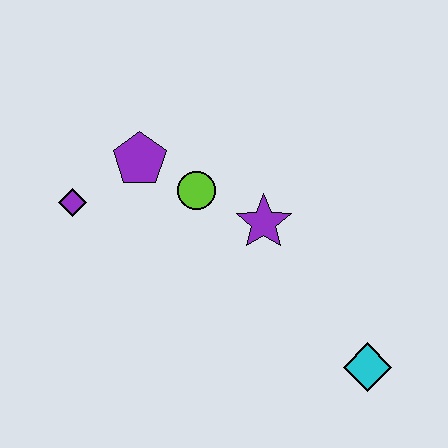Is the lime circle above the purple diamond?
Yes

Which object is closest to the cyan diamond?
The purple star is closest to the cyan diamond.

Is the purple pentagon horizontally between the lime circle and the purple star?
No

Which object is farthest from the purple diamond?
The cyan diamond is farthest from the purple diamond.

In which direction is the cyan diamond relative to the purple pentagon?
The cyan diamond is to the right of the purple pentagon.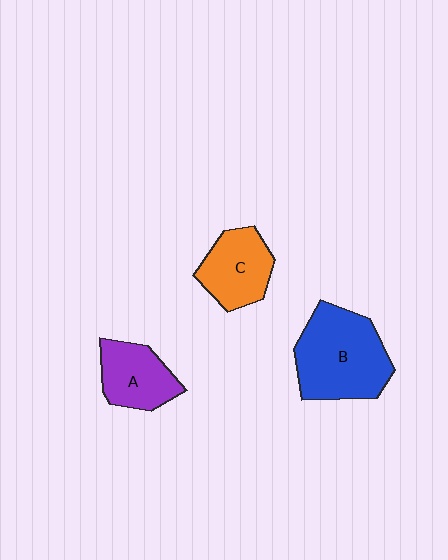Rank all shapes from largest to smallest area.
From largest to smallest: B (blue), C (orange), A (purple).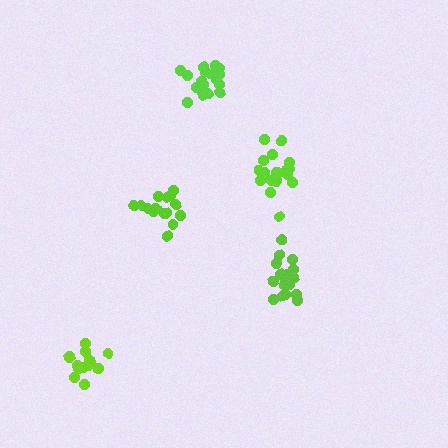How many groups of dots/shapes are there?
There are 5 groups.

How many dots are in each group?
Group 1: 17 dots, Group 2: 15 dots, Group 3: 19 dots, Group 4: 15 dots, Group 5: 19 dots (85 total).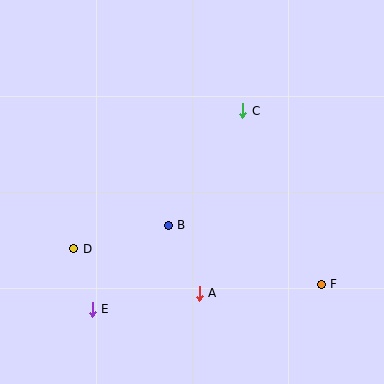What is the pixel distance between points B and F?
The distance between B and F is 164 pixels.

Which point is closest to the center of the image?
Point B at (168, 225) is closest to the center.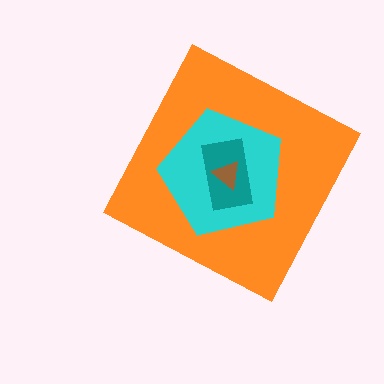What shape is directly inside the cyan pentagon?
The teal rectangle.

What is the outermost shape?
The orange diamond.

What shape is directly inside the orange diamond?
The cyan pentagon.